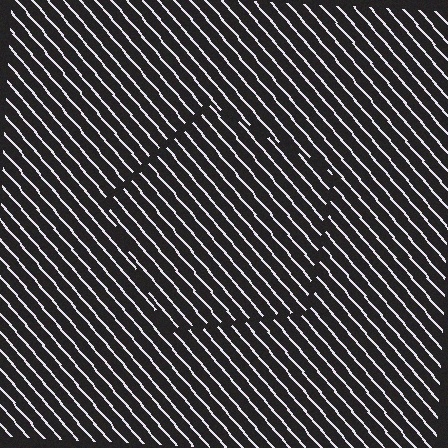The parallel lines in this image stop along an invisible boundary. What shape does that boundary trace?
An illusory pentagon. The interior of the shape contains the same grating, shifted by half a period — the contour is defined by the phase discontinuity where line-ends from the inner and outer gratings abut.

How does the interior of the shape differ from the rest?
The interior of the shape contains the same grating, shifted by half a period — the contour is defined by the phase discontinuity where line-ends from the inner and outer gratings abut.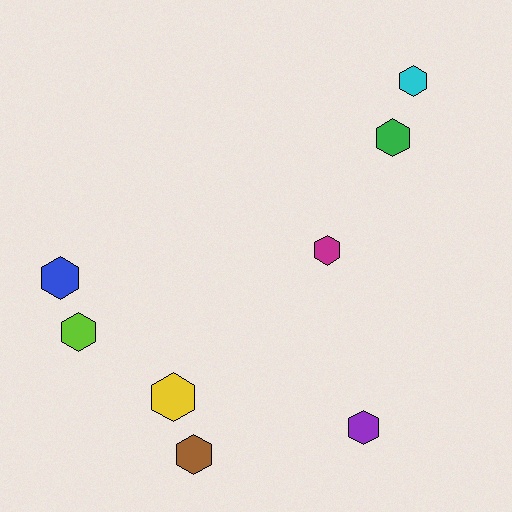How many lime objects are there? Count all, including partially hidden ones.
There is 1 lime object.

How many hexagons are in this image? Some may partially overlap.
There are 8 hexagons.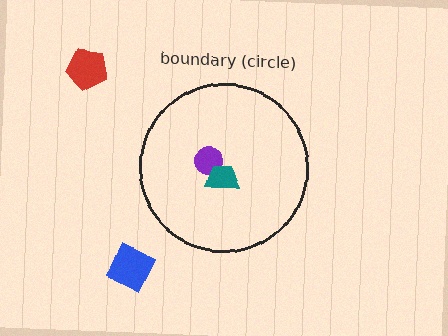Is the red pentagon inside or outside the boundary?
Outside.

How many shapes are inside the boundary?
2 inside, 2 outside.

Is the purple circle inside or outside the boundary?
Inside.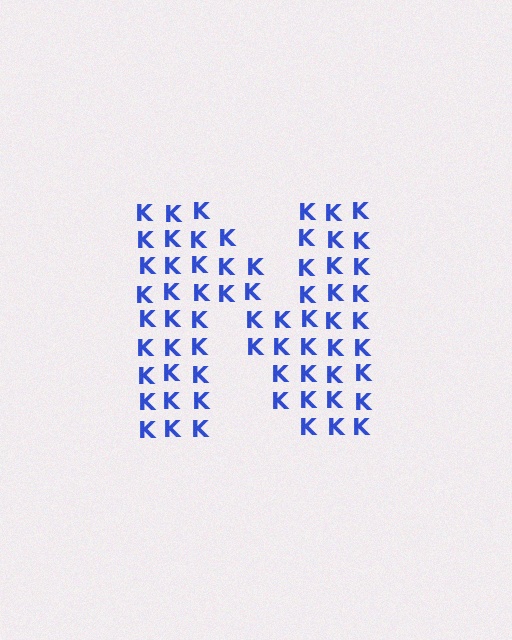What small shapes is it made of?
It is made of small letter K's.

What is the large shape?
The large shape is the letter N.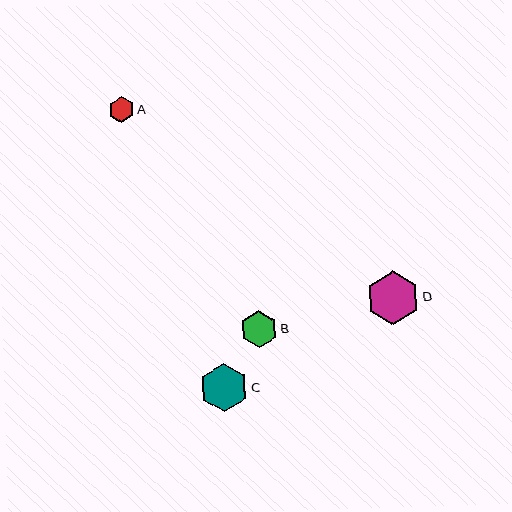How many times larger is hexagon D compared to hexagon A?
Hexagon D is approximately 2.1 times the size of hexagon A.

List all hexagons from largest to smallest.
From largest to smallest: D, C, B, A.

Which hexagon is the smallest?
Hexagon A is the smallest with a size of approximately 26 pixels.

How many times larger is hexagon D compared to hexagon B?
Hexagon D is approximately 1.4 times the size of hexagon B.